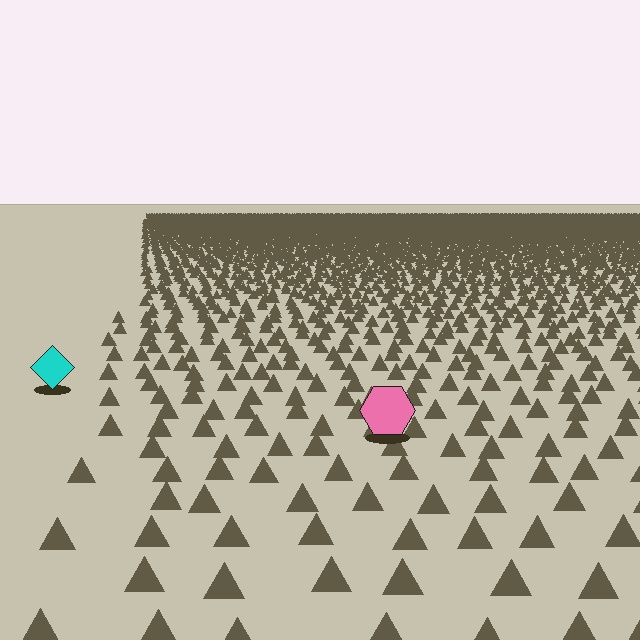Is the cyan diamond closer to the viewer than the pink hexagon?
No. The pink hexagon is closer — you can tell from the texture gradient: the ground texture is coarser near it.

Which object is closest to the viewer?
The pink hexagon is closest. The texture marks near it are larger and more spread out.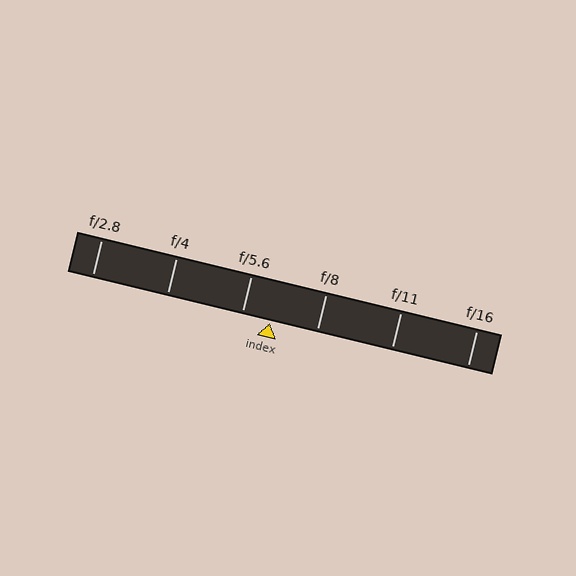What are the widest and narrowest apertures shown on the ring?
The widest aperture shown is f/2.8 and the narrowest is f/16.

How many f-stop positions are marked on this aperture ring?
There are 6 f-stop positions marked.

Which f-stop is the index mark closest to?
The index mark is closest to f/5.6.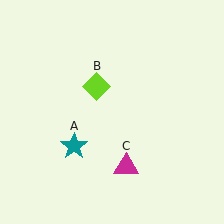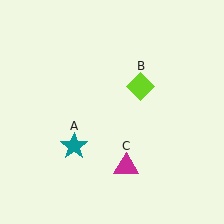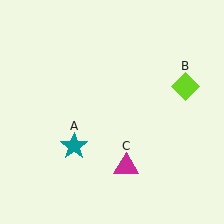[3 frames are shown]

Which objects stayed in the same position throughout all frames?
Teal star (object A) and magenta triangle (object C) remained stationary.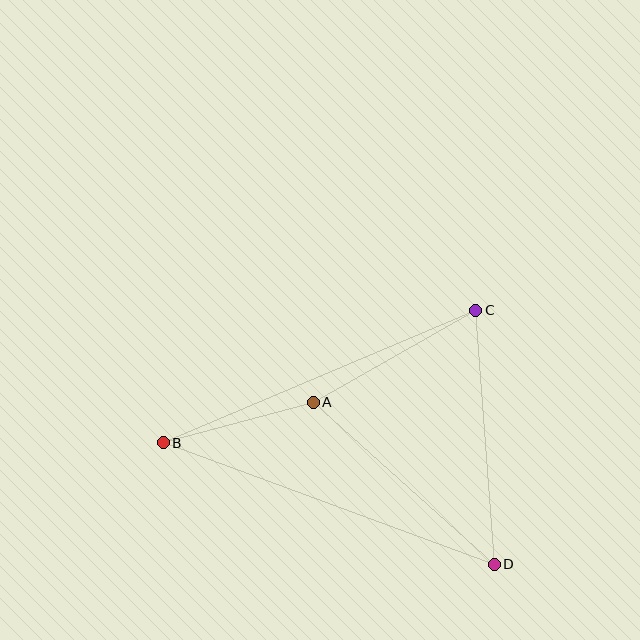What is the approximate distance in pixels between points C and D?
The distance between C and D is approximately 255 pixels.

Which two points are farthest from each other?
Points B and D are farthest from each other.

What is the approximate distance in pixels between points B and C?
The distance between B and C is approximately 340 pixels.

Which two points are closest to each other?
Points A and B are closest to each other.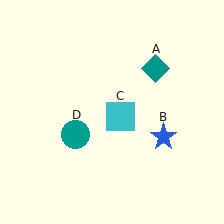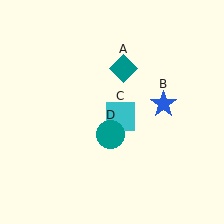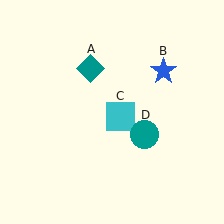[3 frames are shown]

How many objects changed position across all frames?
3 objects changed position: teal diamond (object A), blue star (object B), teal circle (object D).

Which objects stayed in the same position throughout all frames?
Cyan square (object C) remained stationary.